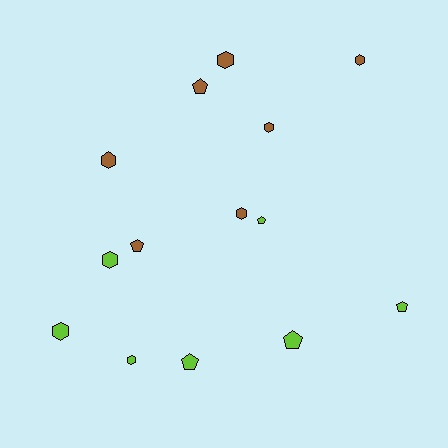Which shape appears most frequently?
Hexagon, with 8 objects.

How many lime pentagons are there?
There are 4 lime pentagons.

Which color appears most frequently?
Brown, with 7 objects.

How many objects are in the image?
There are 14 objects.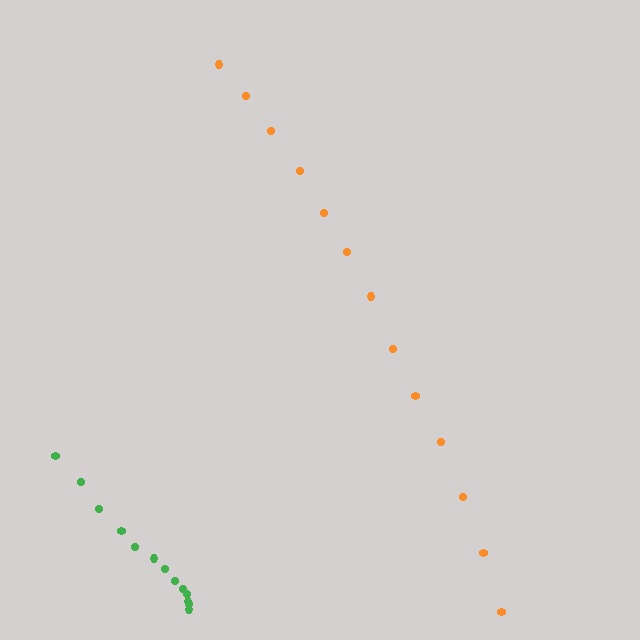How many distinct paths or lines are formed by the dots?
There are 2 distinct paths.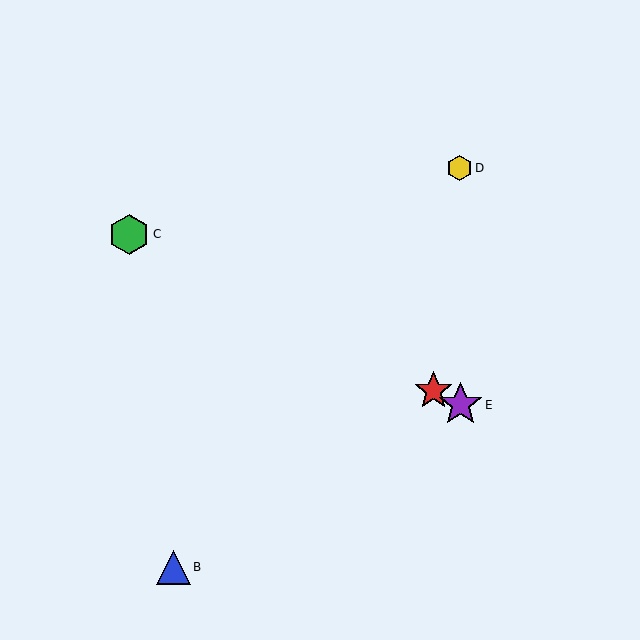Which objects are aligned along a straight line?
Objects A, C, E are aligned along a straight line.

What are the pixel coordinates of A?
Object A is at (433, 391).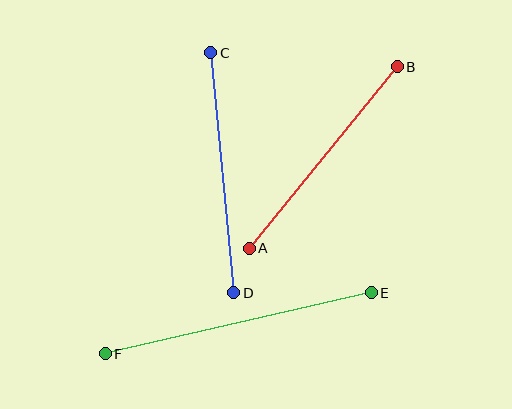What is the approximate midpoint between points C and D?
The midpoint is at approximately (222, 173) pixels.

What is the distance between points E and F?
The distance is approximately 273 pixels.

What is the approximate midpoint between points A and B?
The midpoint is at approximately (323, 157) pixels.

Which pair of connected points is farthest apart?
Points E and F are farthest apart.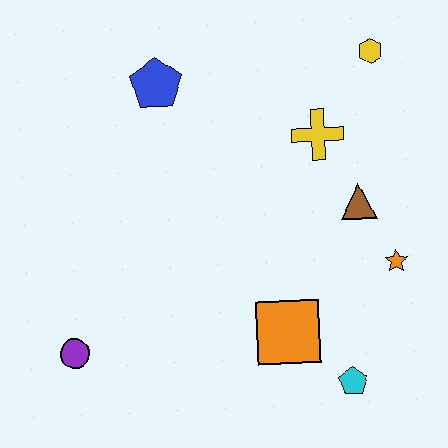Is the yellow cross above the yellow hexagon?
No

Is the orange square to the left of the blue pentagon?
No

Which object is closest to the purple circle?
The orange square is closest to the purple circle.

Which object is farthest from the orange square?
The yellow hexagon is farthest from the orange square.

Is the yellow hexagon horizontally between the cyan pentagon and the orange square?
No